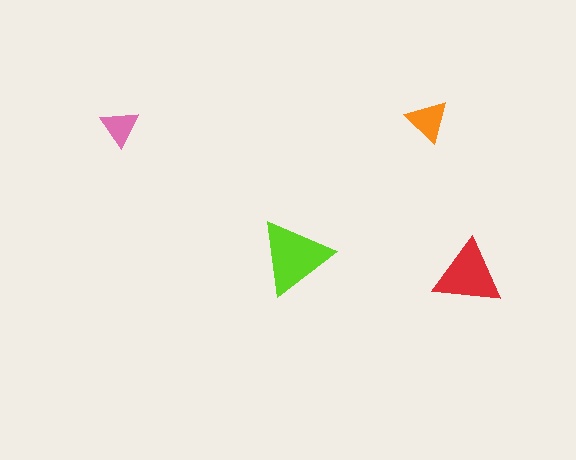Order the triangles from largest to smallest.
the lime one, the red one, the orange one, the pink one.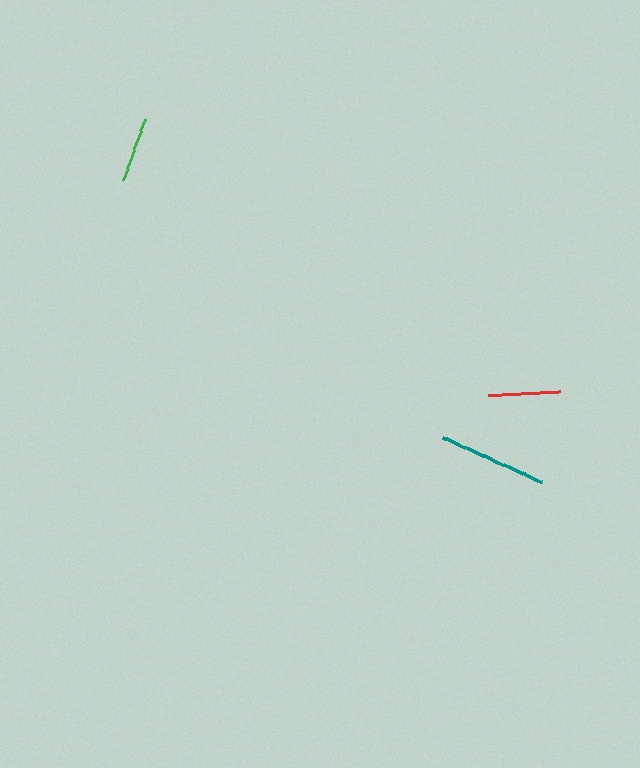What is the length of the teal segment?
The teal segment is approximately 109 pixels long.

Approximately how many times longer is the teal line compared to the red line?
The teal line is approximately 1.5 times the length of the red line.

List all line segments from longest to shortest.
From longest to shortest: teal, red, green.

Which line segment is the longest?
The teal line is the longest at approximately 109 pixels.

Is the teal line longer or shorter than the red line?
The teal line is longer than the red line.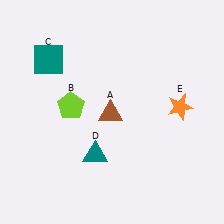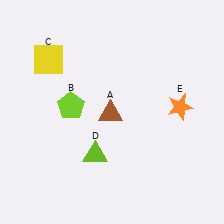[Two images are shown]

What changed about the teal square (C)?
In Image 1, C is teal. In Image 2, it changed to yellow.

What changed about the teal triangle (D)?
In Image 1, D is teal. In Image 2, it changed to lime.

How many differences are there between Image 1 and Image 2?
There are 2 differences between the two images.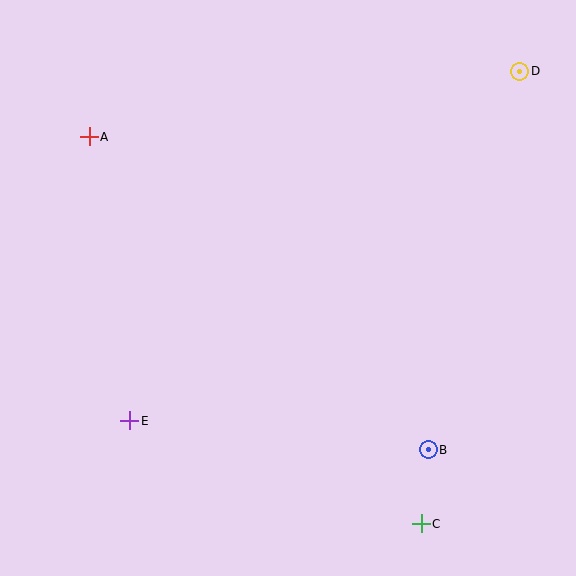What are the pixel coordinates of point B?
Point B is at (428, 450).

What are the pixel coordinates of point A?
Point A is at (89, 137).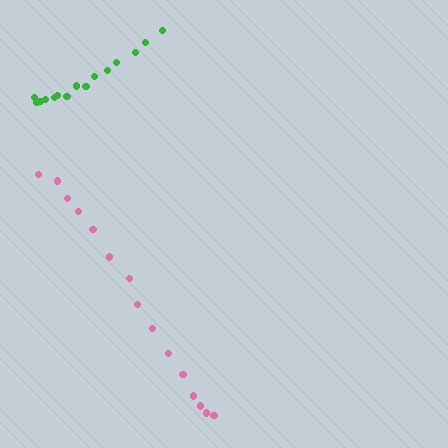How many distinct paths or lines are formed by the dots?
There are 2 distinct paths.